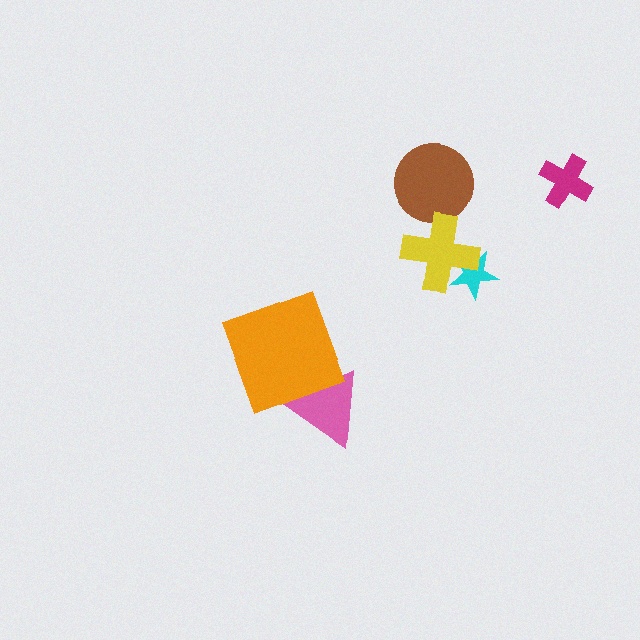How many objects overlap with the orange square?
1 object overlaps with the orange square.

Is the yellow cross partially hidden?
No, no other shape covers it.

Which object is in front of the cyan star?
The yellow cross is in front of the cyan star.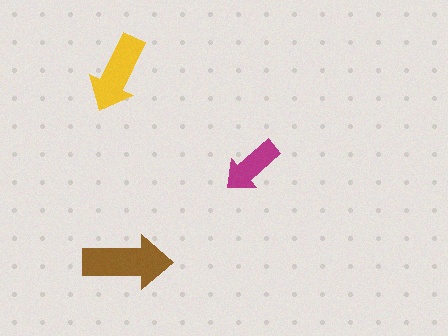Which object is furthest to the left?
The yellow arrow is leftmost.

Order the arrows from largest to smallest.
the brown one, the yellow one, the magenta one.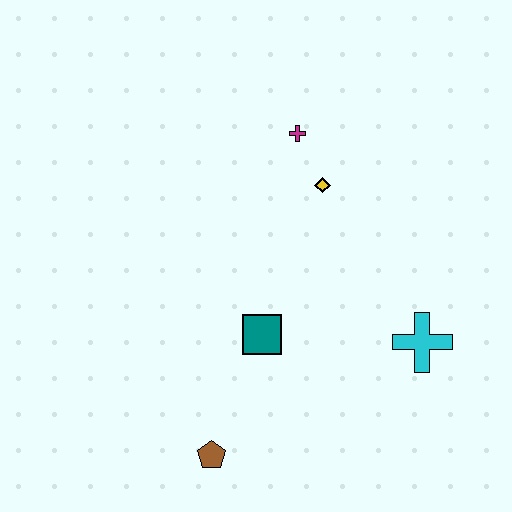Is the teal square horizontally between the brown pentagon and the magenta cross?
Yes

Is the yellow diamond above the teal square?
Yes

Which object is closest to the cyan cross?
The teal square is closest to the cyan cross.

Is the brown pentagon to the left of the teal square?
Yes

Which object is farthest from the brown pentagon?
The magenta cross is farthest from the brown pentagon.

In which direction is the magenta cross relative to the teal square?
The magenta cross is above the teal square.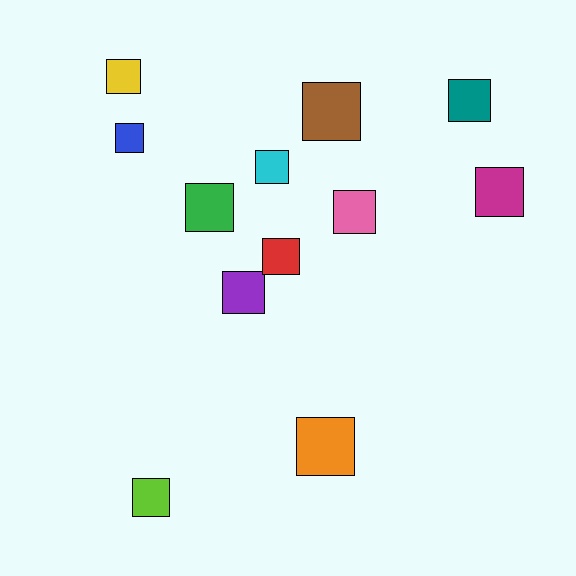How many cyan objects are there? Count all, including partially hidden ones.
There is 1 cyan object.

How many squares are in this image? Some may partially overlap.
There are 12 squares.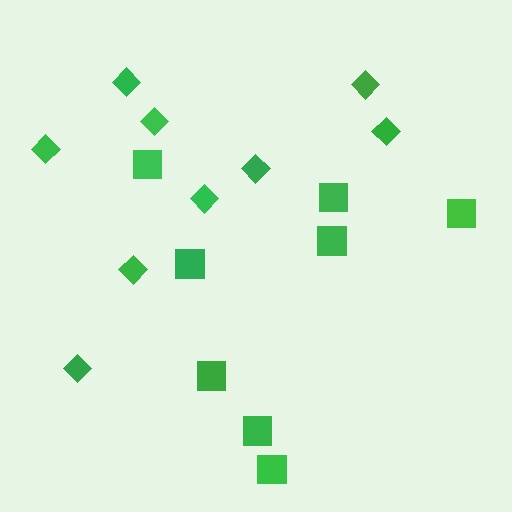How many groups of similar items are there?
There are 2 groups: one group of diamonds (9) and one group of squares (8).